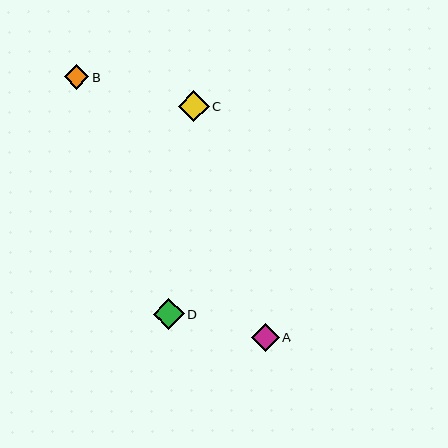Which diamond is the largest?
Diamond C is the largest with a size of approximately 31 pixels.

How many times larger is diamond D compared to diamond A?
Diamond D is approximately 1.1 times the size of diamond A.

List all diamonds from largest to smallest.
From largest to smallest: C, D, A, B.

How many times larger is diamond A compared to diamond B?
Diamond A is approximately 1.1 times the size of diamond B.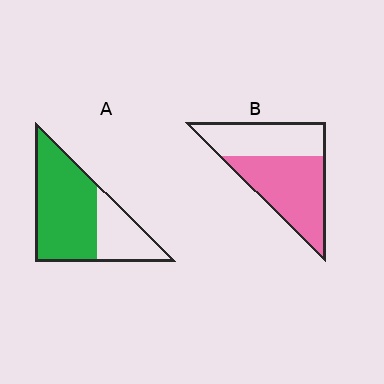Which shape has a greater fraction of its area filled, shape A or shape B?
Shape A.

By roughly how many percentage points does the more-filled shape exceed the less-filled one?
By roughly 10 percentage points (A over B).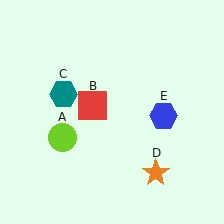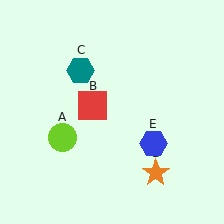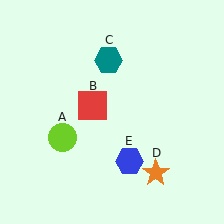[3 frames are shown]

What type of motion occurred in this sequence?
The teal hexagon (object C), blue hexagon (object E) rotated clockwise around the center of the scene.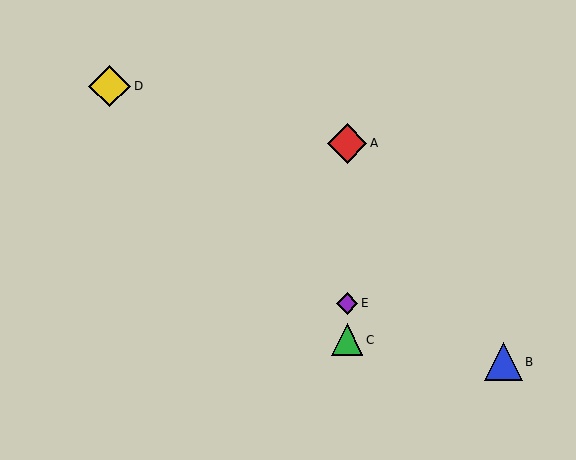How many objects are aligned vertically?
3 objects (A, C, E) are aligned vertically.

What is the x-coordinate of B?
Object B is at x≈504.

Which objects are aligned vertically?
Objects A, C, E are aligned vertically.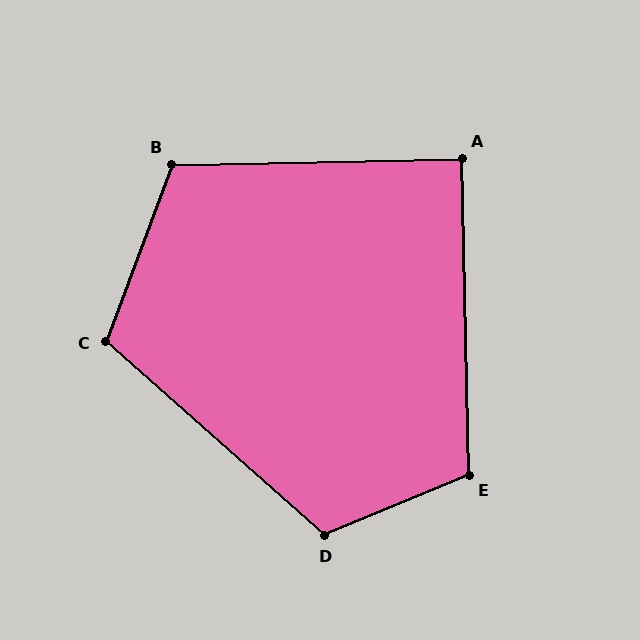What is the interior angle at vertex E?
Approximately 111 degrees (obtuse).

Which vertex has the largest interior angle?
D, at approximately 116 degrees.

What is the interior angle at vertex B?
Approximately 111 degrees (obtuse).